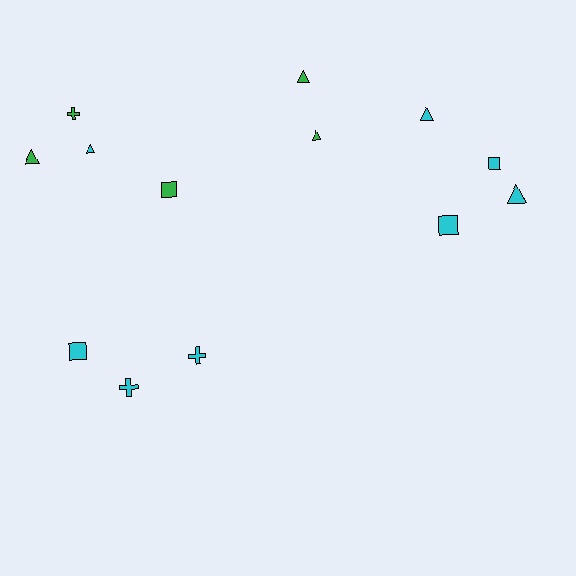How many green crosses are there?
There is 1 green cross.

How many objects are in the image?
There are 13 objects.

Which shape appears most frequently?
Triangle, with 6 objects.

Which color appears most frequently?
Cyan, with 8 objects.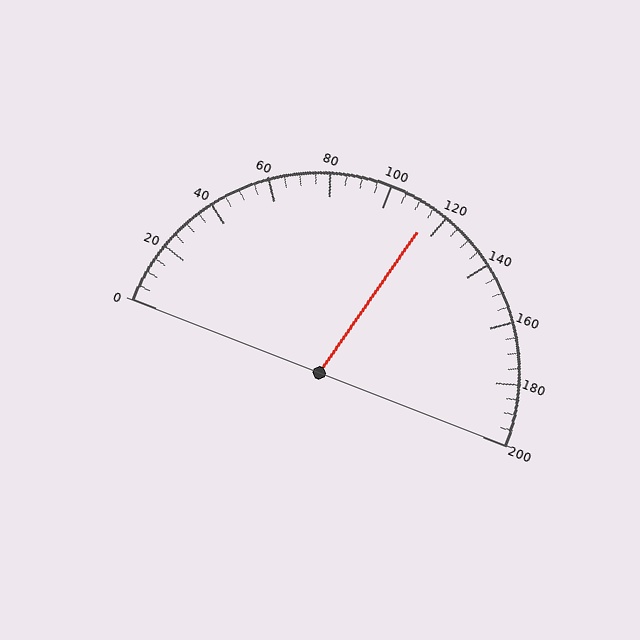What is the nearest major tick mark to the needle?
The nearest major tick mark is 120.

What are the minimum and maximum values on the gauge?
The gauge ranges from 0 to 200.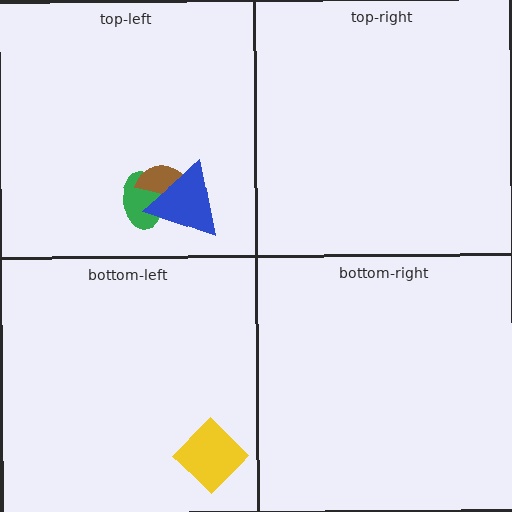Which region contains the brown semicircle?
The top-left region.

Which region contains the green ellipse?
The top-left region.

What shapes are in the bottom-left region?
The yellow diamond.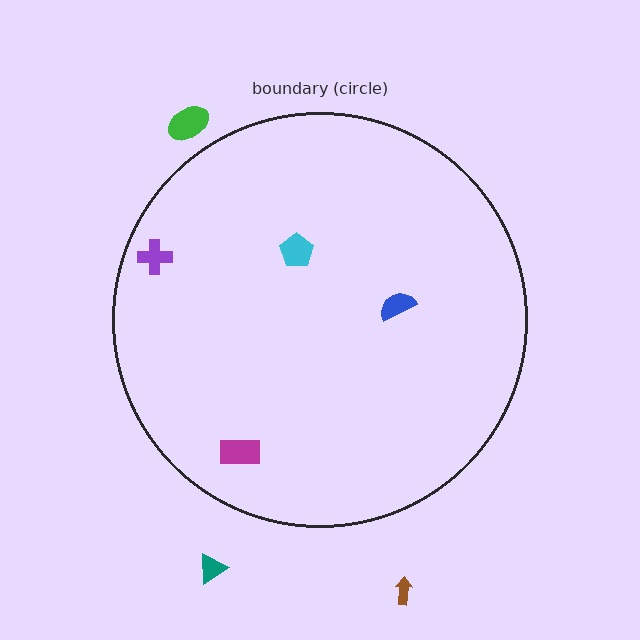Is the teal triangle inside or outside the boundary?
Outside.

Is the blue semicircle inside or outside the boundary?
Inside.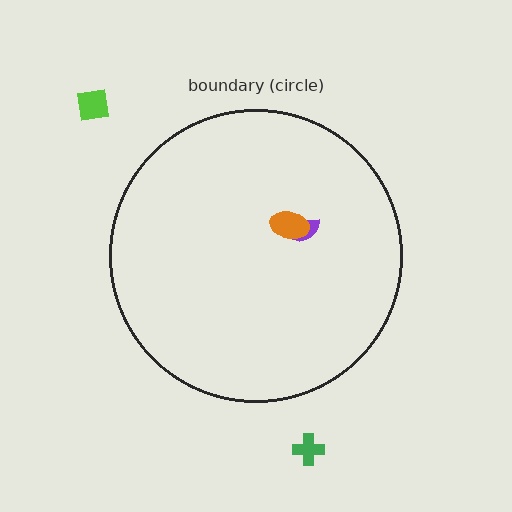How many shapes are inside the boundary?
2 inside, 2 outside.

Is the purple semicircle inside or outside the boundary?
Inside.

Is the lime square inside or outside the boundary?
Outside.